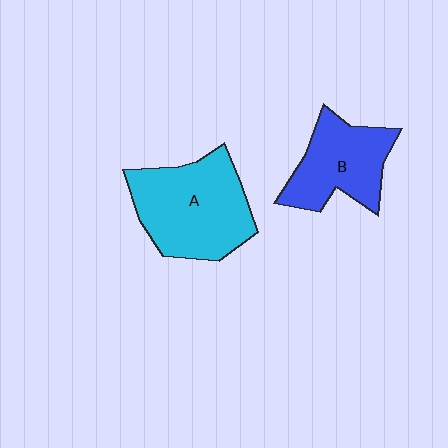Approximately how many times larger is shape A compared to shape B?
Approximately 1.4 times.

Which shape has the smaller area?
Shape B (blue).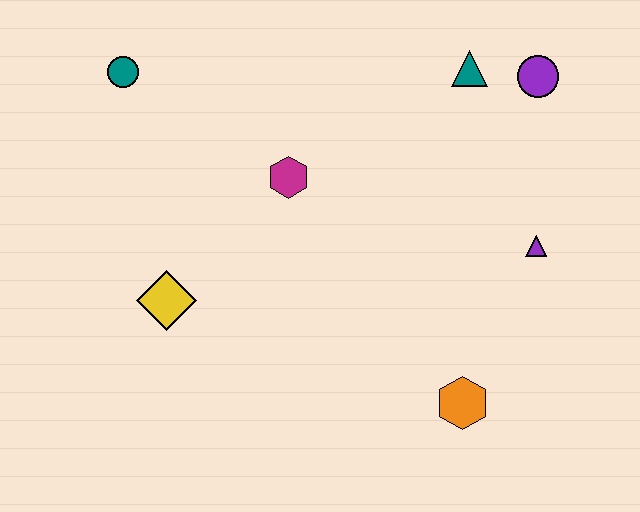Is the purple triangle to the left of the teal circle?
No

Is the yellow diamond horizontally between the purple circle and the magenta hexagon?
No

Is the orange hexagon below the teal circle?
Yes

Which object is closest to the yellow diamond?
The magenta hexagon is closest to the yellow diamond.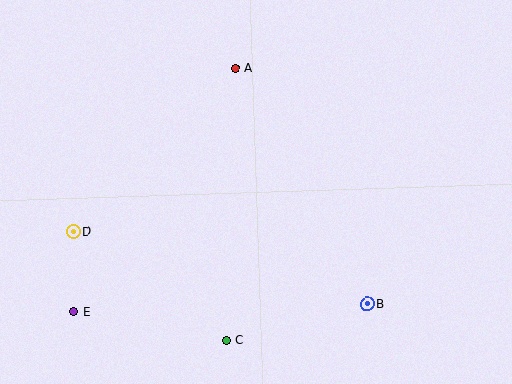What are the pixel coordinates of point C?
Point C is at (226, 340).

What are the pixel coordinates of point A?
Point A is at (235, 68).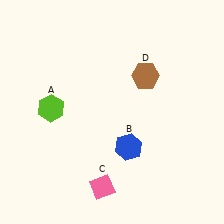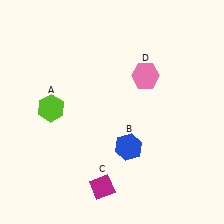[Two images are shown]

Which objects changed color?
C changed from pink to magenta. D changed from brown to pink.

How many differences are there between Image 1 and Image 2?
There are 2 differences between the two images.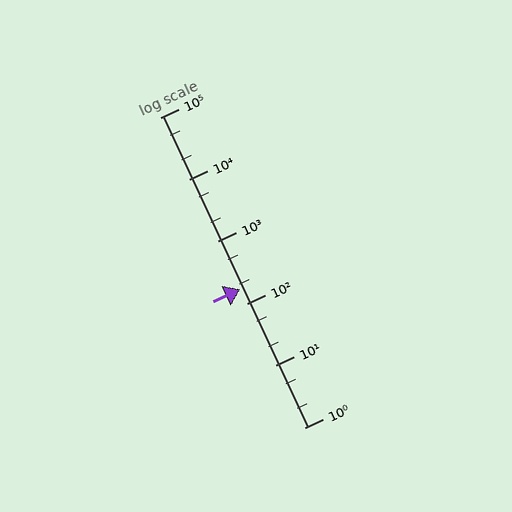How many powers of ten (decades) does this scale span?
The scale spans 5 decades, from 1 to 100000.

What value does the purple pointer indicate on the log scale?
The pointer indicates approximately 170.